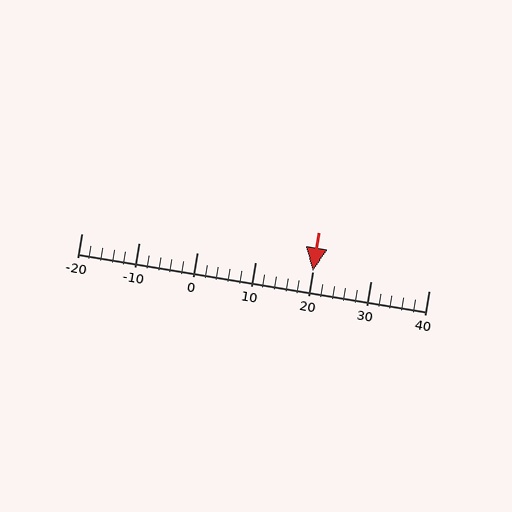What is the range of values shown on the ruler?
The ruler shows values from -20 to 40.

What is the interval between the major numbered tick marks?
The major tick marks are spaced 10 units apart.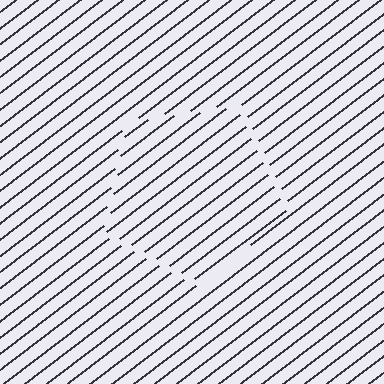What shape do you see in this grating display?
An illusory pentagon. The interior of the shape contains the same grating, shifted by half a period — the contour is defined by the phase discontinuity where line-ends from the inner and outer gratings abut.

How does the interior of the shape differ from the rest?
The interior of the shape contains the same grating, shifted by half a period — the contour is defined by the phase discontinuity where line-ends from the inner and outer gratings abut.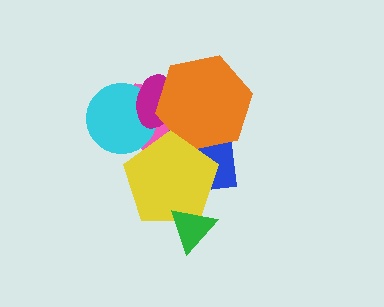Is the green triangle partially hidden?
No, no other shape covers it.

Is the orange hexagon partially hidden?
Yes, it is partially covered by another shape.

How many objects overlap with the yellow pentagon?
4 objects overlap with the yellow pentagon.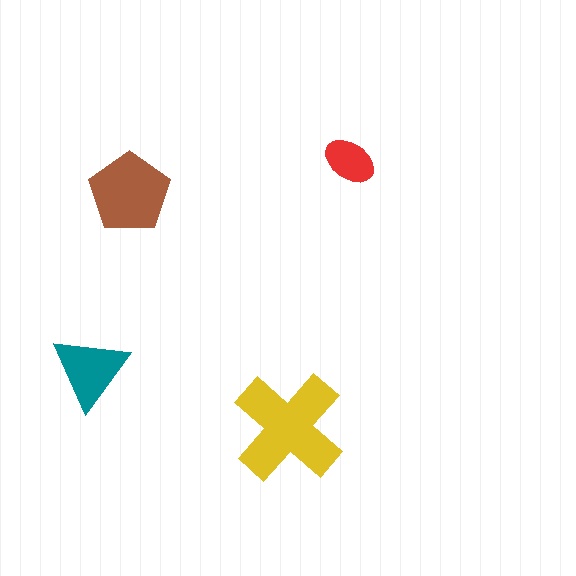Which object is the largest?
The yellow cross.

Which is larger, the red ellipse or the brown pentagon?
The brown pentagon.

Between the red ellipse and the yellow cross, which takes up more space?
The yellow cross.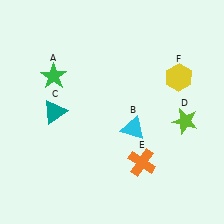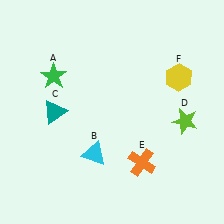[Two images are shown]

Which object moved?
The cyan triangle (B) moved left.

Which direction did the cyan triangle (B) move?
The cyan triangle (B) moved left.